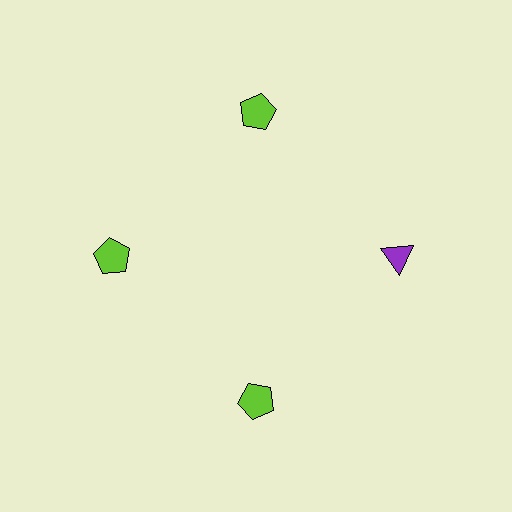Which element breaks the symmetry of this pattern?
The purple triangle at roughly the 3 o'clock position breaks the symmetry. All other shapes are lime pentagons.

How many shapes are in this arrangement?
There are 4 shapes arranged in a ring pattern.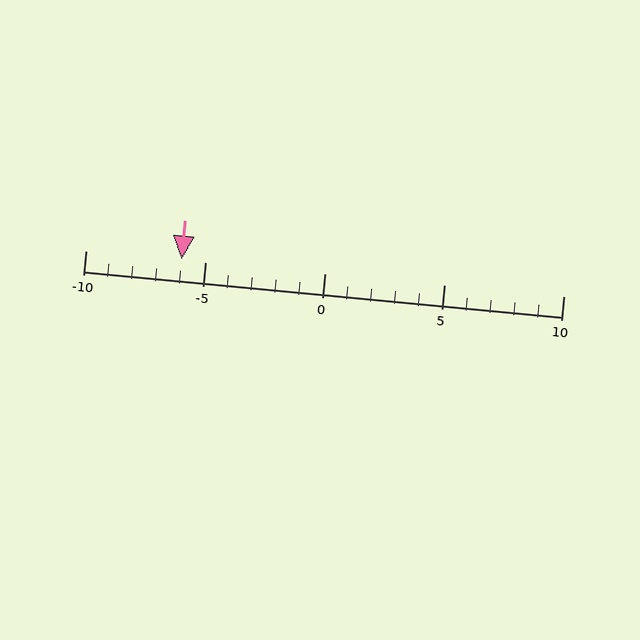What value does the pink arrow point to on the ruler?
The pink arrow points to approximately -6.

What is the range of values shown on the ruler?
The ruler shows values from -10 to 10.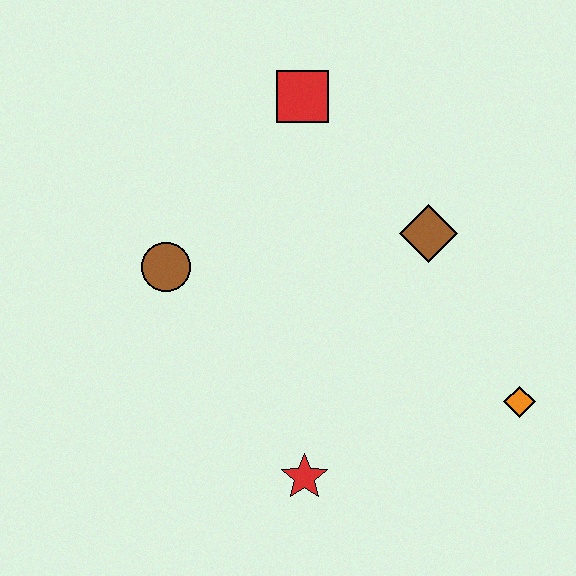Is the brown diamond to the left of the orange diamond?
Yes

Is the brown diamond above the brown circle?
Yes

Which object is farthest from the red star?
The red square is farthest from the red star.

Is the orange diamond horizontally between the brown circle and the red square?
No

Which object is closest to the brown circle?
The red square is closest to the brown circle.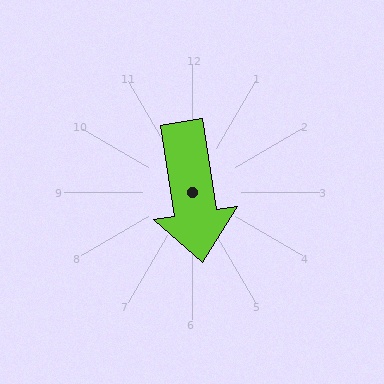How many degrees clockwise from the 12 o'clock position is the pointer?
Approximately 171 degrees.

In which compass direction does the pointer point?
South.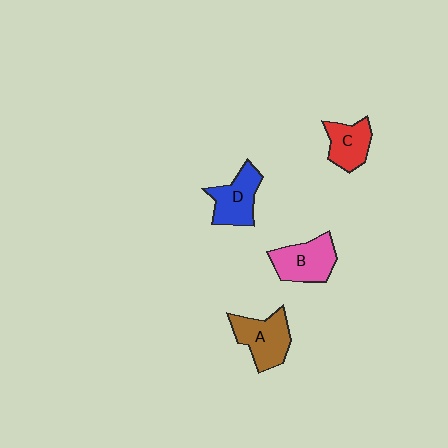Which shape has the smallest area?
Shape C (red).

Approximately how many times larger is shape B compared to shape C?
Approximately 1.3 times.